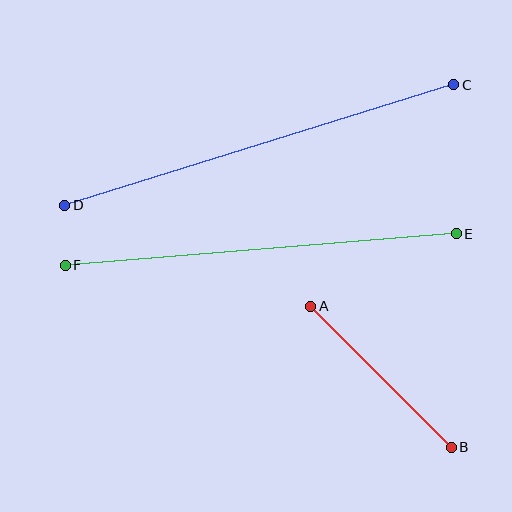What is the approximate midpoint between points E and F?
The midpoint is at approximately (261, 249) pixels.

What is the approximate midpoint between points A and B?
The midpoint is at approximately (381, 377) pixels.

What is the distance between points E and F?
The distance is approximately 393 pixels.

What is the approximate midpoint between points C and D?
The midpoint is at approximately (259, 145) pixels.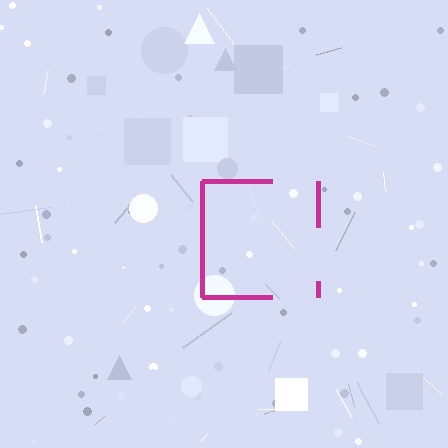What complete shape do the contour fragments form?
The contour fragments form a square.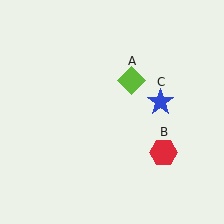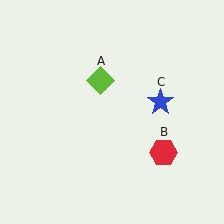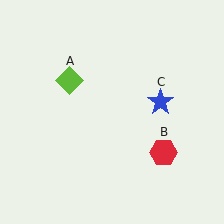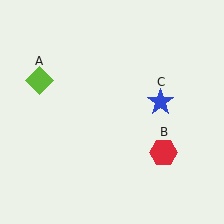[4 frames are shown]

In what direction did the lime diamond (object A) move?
The lime diamond (object A) moved left.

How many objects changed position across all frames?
1 object changed position: lime diamond (object A).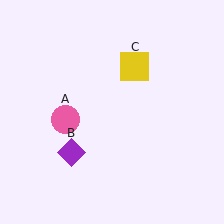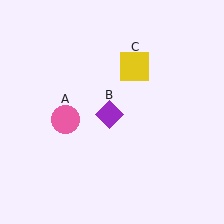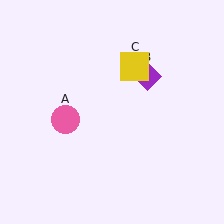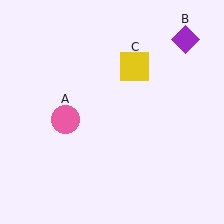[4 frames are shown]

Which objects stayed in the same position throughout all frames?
Pink circle (object A) and yellow square (object C) remained stationary.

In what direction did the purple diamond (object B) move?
The purple diamond (object B) moved up and to the right.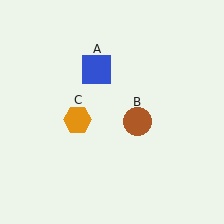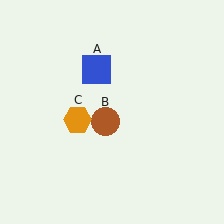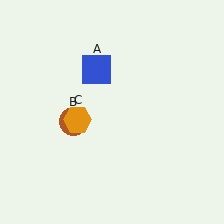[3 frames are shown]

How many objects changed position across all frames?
1 object changed position: brown circle (object B).